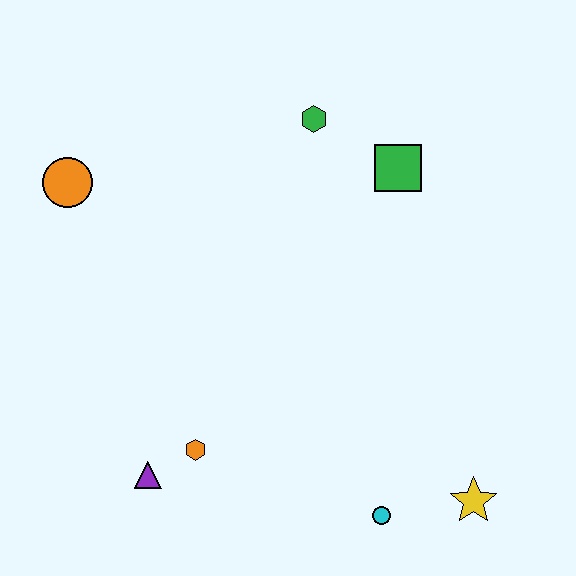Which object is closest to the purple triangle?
The orange hexagon is closest to the purple triangle.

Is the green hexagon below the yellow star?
No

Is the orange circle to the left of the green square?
Yes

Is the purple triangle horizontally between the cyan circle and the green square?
No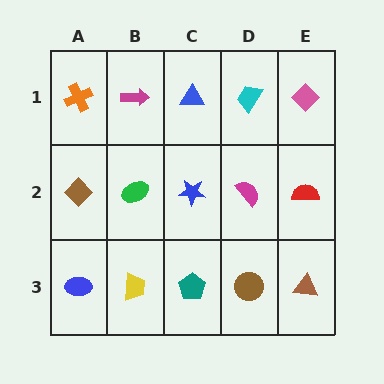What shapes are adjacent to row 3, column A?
A brown diamond (row 2, column A), a yellow trapezoid (row 3, column B).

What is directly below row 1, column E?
A red semicircle.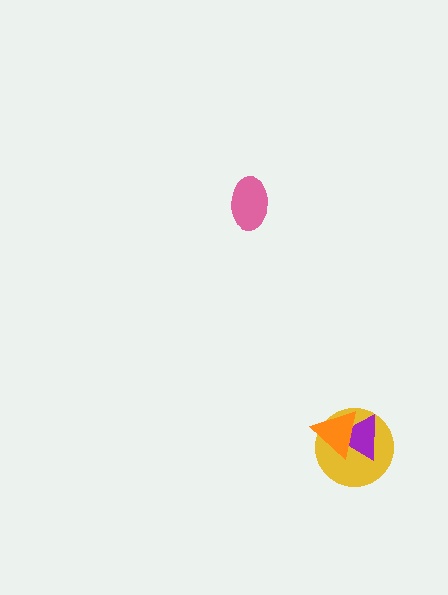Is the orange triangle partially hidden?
No, no other shape covers it.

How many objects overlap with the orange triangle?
2 objects overlap with the orange triangle.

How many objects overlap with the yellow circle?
2 objects overlap with the yellow circle.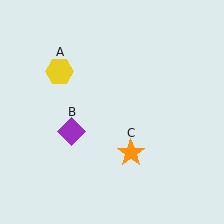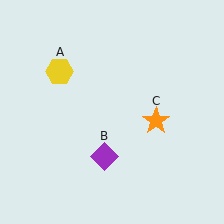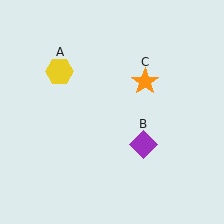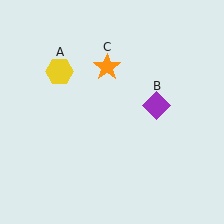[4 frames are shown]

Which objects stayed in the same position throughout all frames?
Yellow hexagon (object A) remained stationary.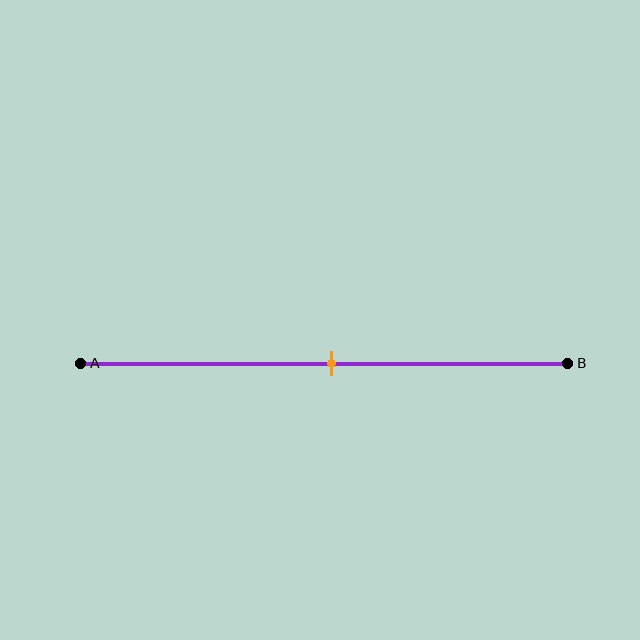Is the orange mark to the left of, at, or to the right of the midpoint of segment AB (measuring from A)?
The orange mark is approximately at the midpoint of segment AB.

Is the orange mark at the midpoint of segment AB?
Yes, the mark is approximately at the midpoint.